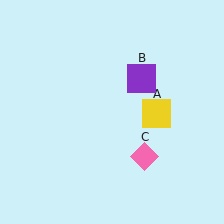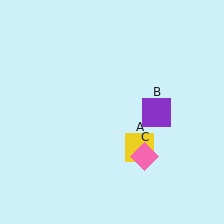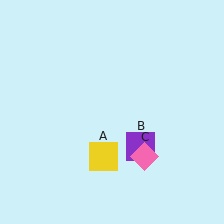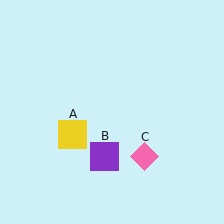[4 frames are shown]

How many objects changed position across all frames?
2 objects changed position: yellow square (object A), purple square (object B).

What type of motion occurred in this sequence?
The yellow square (object A), purple square (object B) rotated clockwise around the center of the scene.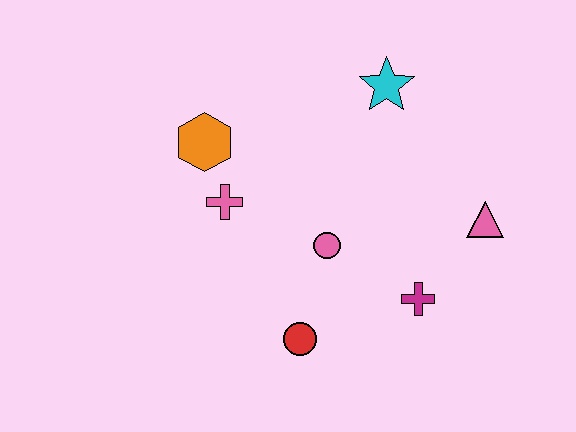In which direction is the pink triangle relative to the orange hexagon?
The pink triangle is to the right of the orange hexagon.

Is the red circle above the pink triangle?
No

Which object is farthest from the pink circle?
The cyan star is farthest from the pink circle.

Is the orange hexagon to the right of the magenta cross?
No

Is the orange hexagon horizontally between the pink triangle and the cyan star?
No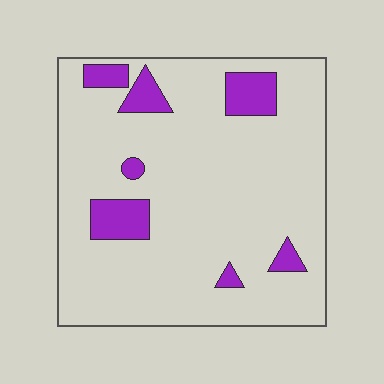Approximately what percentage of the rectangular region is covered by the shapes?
Approximately 10%.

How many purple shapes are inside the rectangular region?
7.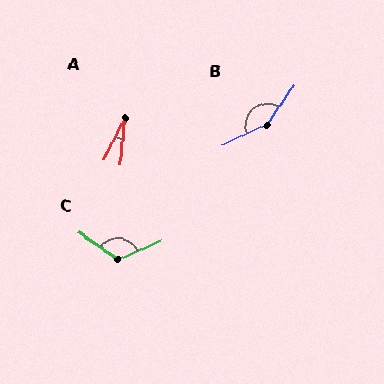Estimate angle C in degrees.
Approximately 123 degrees.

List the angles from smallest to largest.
A (21°), C (123°), B (148°).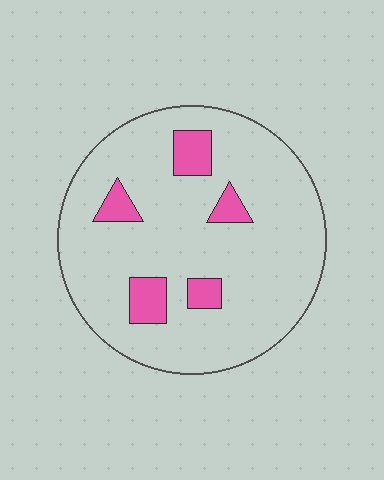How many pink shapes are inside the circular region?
5.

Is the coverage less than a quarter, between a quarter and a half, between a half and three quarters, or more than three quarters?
Less than a quarter.